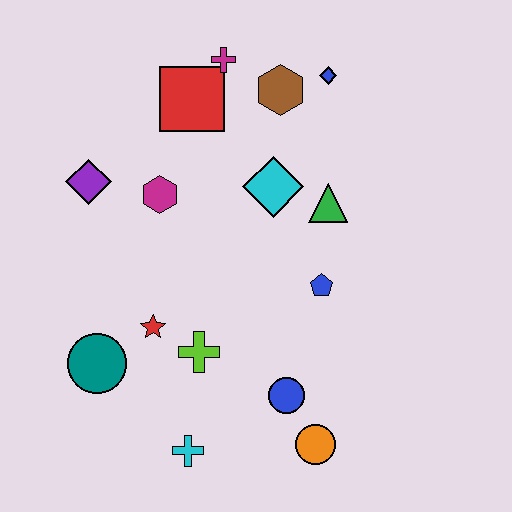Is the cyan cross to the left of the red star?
No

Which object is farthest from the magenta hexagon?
The orange circle is farthest from the magenta hexagon.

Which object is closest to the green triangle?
The cyan diamond is closest to the green triangle.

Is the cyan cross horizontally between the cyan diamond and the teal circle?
Yes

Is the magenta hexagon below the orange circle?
No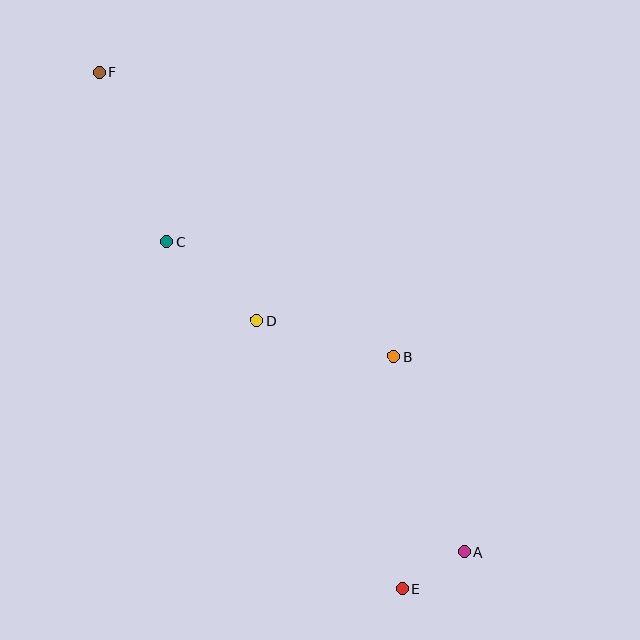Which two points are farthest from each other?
Points A and F are farthest from each other.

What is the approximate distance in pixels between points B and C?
The distance between B and C is approximately 255 pixels.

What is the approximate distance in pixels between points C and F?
The distance between C and F is approximately 182 pixels.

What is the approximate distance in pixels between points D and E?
The distance between D and E is approximately 305 pixels.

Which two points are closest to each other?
Points A and E are closest to each other.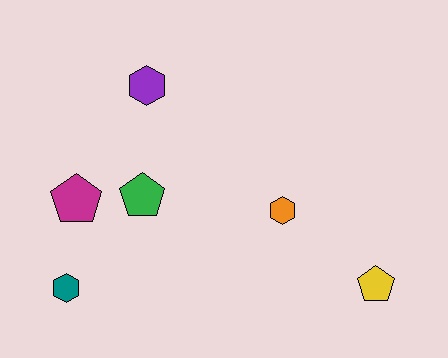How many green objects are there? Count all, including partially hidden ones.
There is 1 green object.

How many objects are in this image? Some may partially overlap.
There are 6 objects.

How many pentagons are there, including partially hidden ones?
There are 3 pentagons.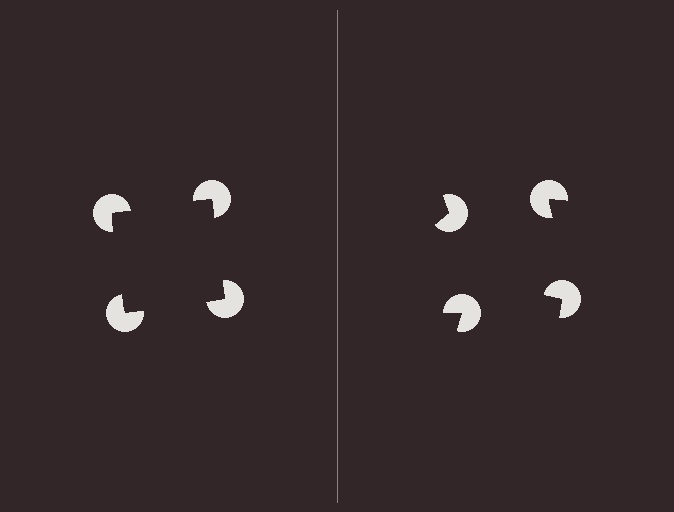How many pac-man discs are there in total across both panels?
8 — 4 on each side.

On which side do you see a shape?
An illusory square appears on the left side. On the right side the wedge cuts are rotated, so no coherent shape forms.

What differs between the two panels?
The pac-man discs are positioned identically on both sides; only the wedge orientations differ. On the left they align to a square; on the right they are misaligned.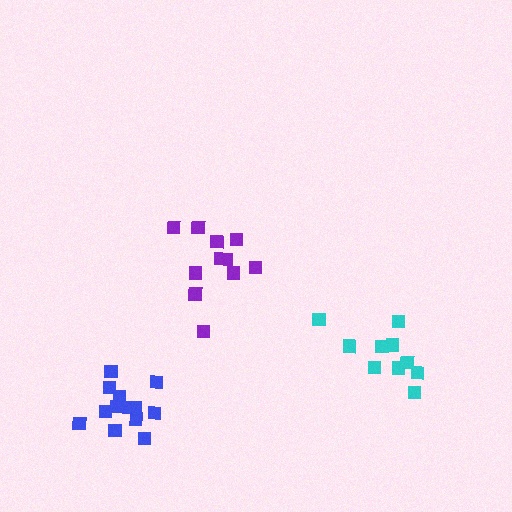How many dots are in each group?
Group 1: 11 dots, Group 2: 13 dots, Group 3: 10 dots (34 total).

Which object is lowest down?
The blue cluster is bottommost.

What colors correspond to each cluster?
The clusters are colored: purple, blue, cyan.